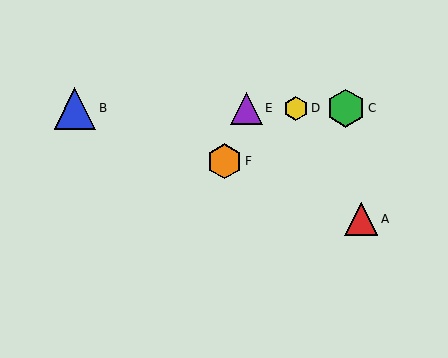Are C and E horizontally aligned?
Yes, both are at y≈108.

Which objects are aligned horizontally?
Objects B, C, D, E are aligned horizontally.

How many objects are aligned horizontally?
4 objects (B, C, D, E) are aligned horizontally.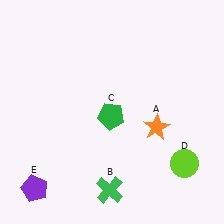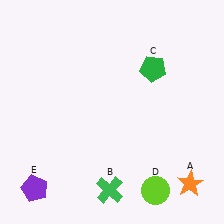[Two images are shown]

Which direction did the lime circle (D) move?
The lime circle (D) moved left.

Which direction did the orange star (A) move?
The orange star (A) moved down.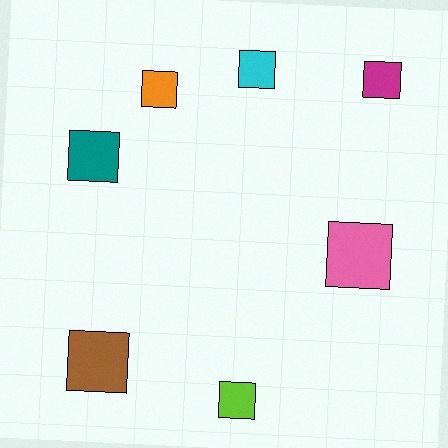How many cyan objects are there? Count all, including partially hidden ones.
There is 1 cyan object.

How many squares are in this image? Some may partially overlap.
There are 7 squares.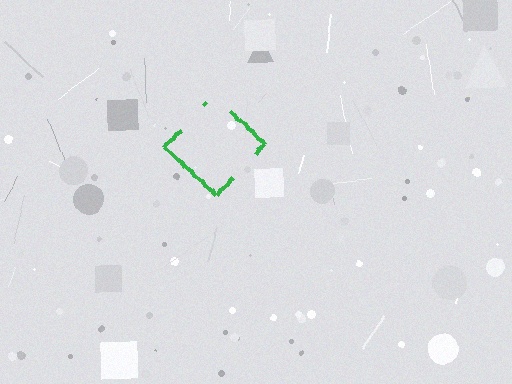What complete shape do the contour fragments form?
The contour fragments form a diamond.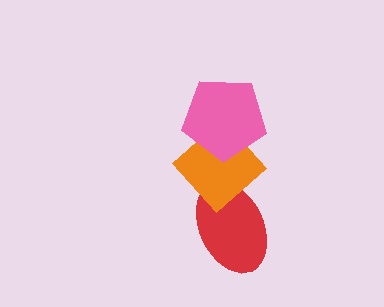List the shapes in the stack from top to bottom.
From top to bottom: the pink pentagon, the orange diamond, the red ellipse.